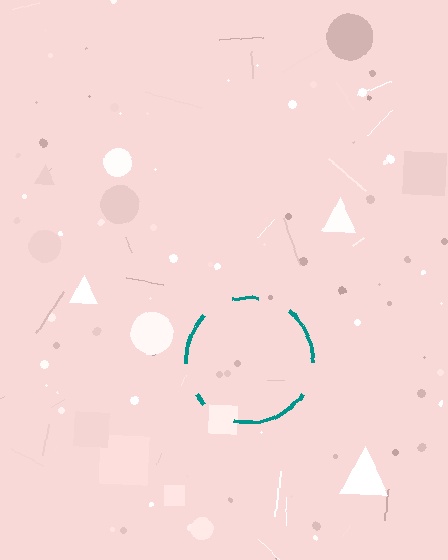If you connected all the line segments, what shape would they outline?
They would outline a circle.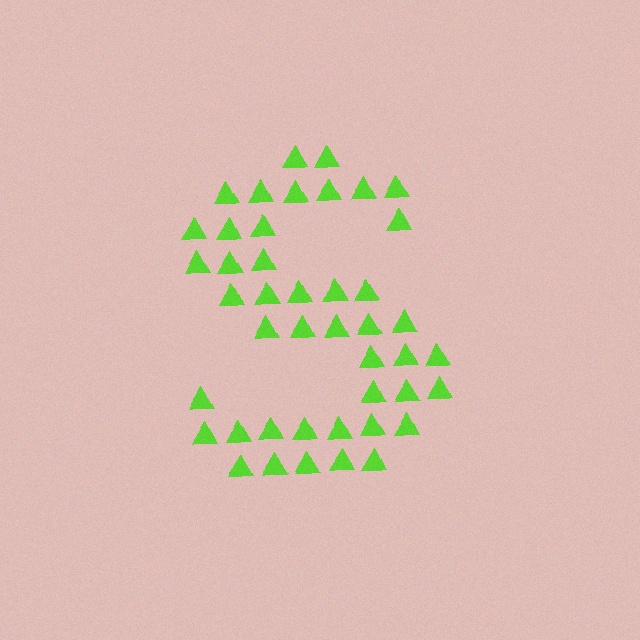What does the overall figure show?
The overall figure shows the letter S.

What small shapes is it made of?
It is made of small triangles.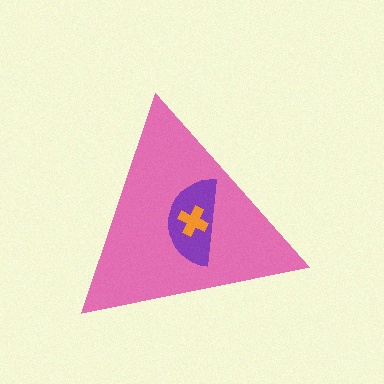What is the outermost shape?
The pink triangle.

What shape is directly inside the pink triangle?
The purple semicircle.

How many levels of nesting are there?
3.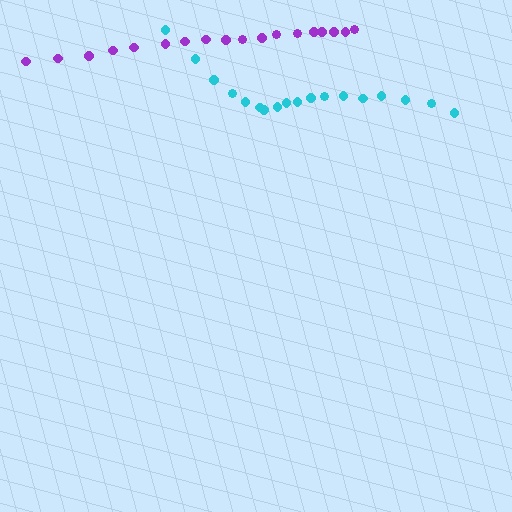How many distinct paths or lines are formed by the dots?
There are 2 distinct paths.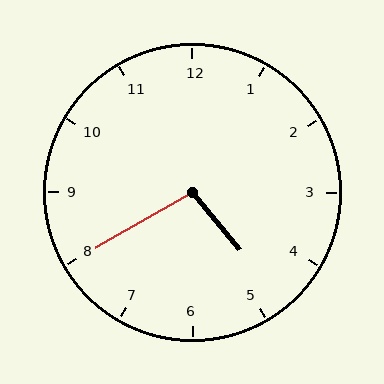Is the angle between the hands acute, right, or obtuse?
It is obtuse.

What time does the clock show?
4:40.